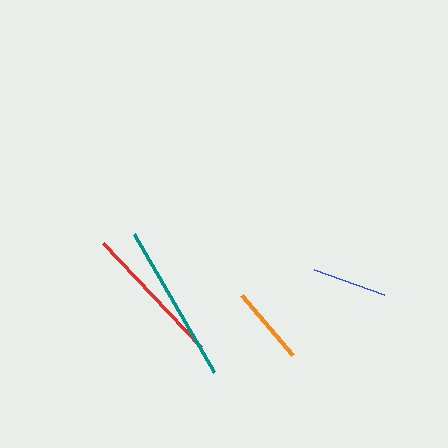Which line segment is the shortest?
The blue line is the shortest at approximately 74 pixels.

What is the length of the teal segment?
The teal segment is approximately 160 pixels long.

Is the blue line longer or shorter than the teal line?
The teal line is longer than the blue line.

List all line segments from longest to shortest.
From longest to shortest: teal, red, orange, blue.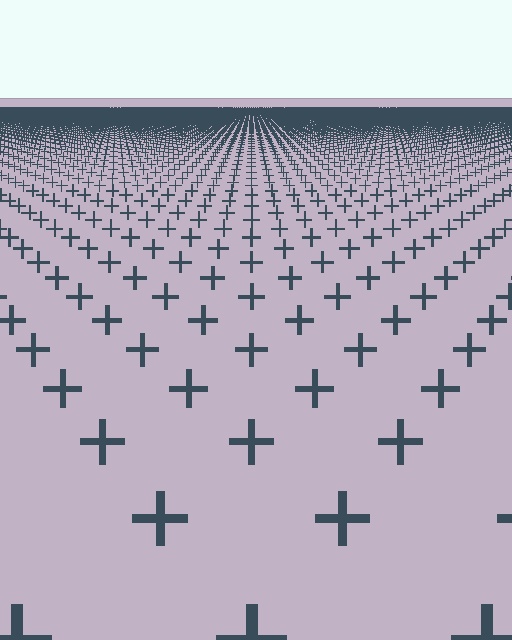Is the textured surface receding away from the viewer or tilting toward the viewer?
The surface is receding away from the viewer. Texture elements get smaller and denser toward the top.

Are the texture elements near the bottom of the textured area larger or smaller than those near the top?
Larger. Near the bottom, elements are closer to the viewer and appear at a bigger on-screen size.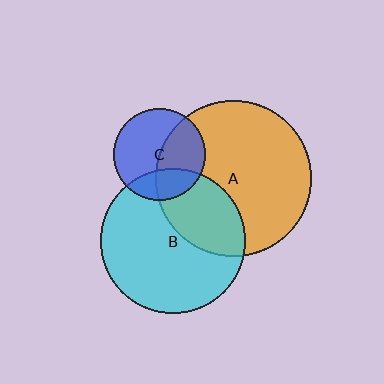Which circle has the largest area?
Circle A (orange).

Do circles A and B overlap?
Yes.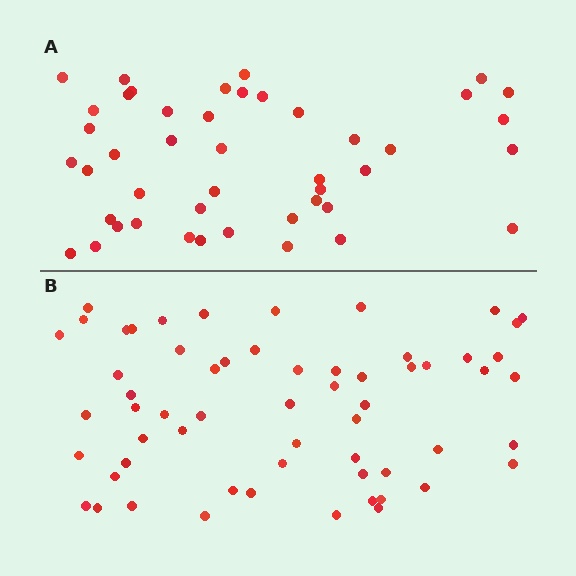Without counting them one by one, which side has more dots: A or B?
Region B (the bottom region) has more dots.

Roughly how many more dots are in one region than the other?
Region B has approximately 15 more dots than region A.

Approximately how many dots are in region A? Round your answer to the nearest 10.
About 40 dots. (The exact count is 45, which rounds to 40.)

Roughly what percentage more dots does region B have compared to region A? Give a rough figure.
About 35% more.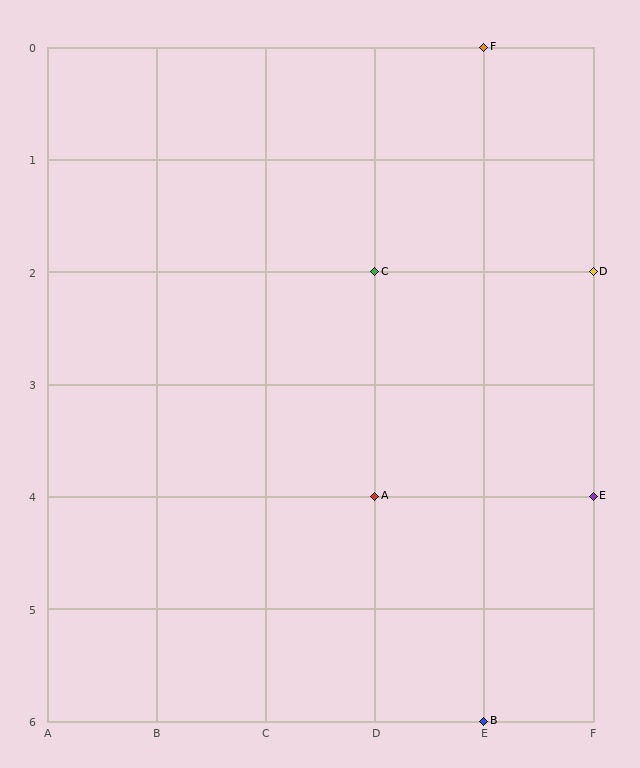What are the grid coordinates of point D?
Point D is at grid coordinates (F, 2).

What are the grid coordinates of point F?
Point F is at grid coordinates (E, 0).